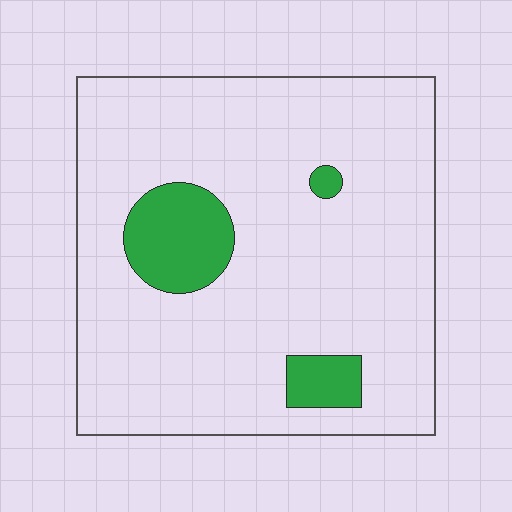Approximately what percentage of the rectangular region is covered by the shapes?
Approximately 10%.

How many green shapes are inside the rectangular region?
3.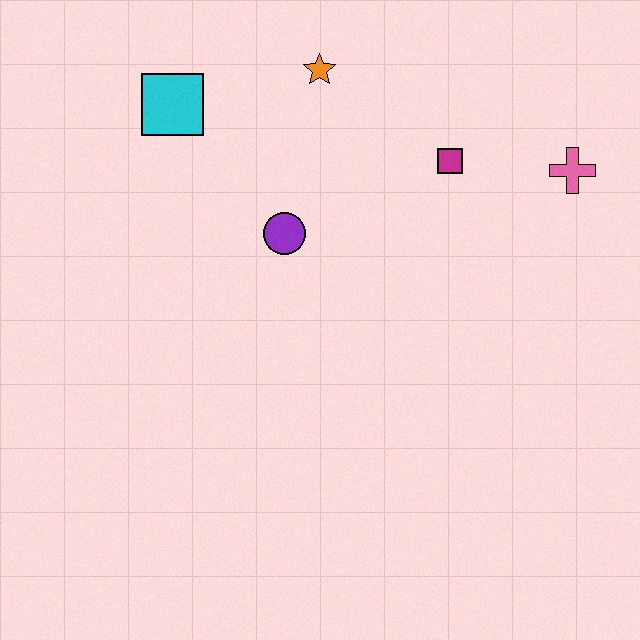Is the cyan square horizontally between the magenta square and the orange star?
No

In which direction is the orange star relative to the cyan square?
The orange star is to the right of the cyan square.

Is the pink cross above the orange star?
No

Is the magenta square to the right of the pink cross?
No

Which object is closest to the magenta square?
The pink cross is closest to the magenta square.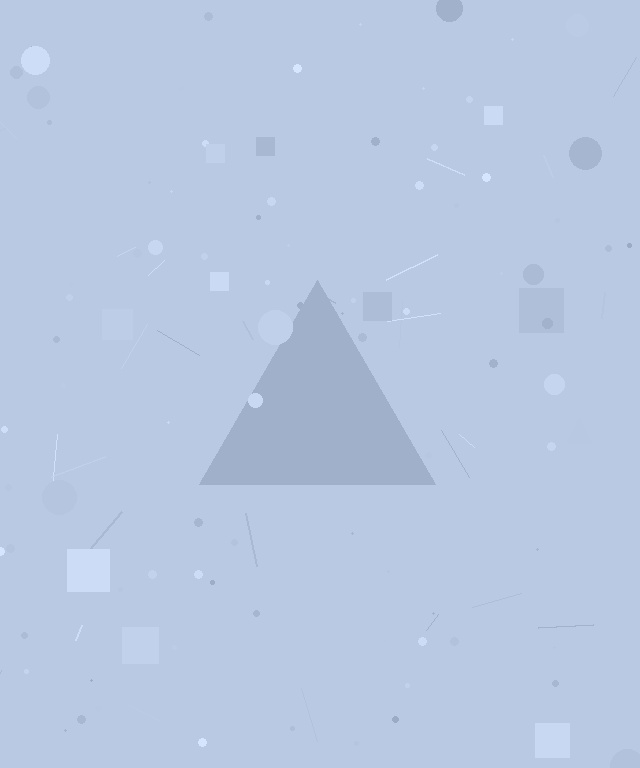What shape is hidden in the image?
A triangle is hidden in the image.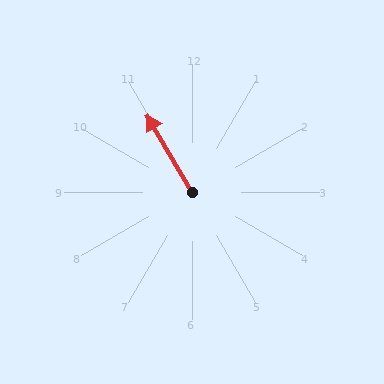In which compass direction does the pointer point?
Northwest.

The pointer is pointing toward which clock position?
Roughly 11 o'clock.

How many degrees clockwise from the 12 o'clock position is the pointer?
Approximately 330 degrees.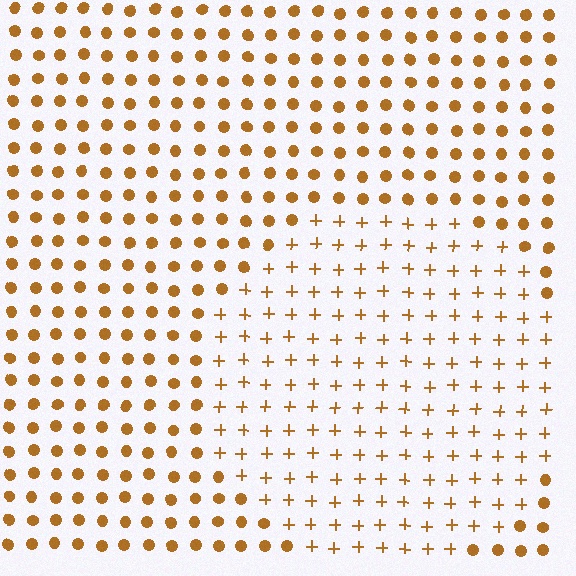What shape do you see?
I see a circle.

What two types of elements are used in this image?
The image uses plus signs inside the circle region and circles outside it.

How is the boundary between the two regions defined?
The boundary is defined by a change in element shape: plus signs inside vs. circles outside. All elements share the same color and spacing.